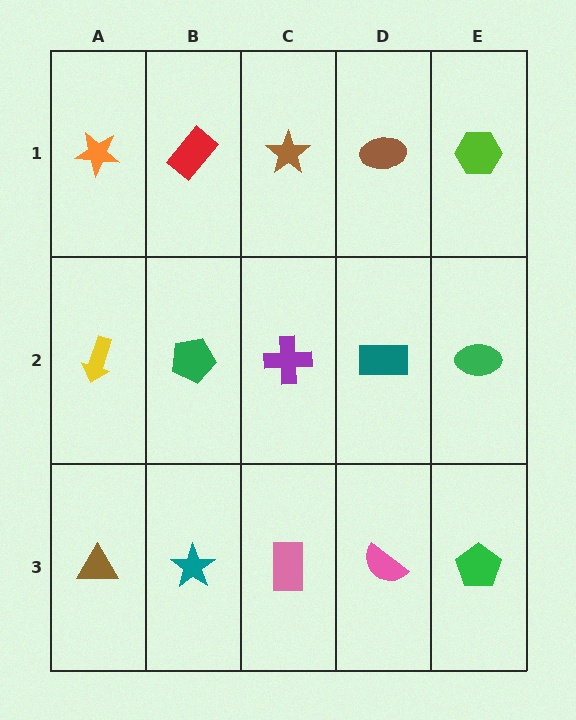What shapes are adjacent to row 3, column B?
A green pentagon (row 2, column B), a brown triangle (row 3, column A), a pink rectangle (row 3, column C).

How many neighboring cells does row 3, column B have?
3.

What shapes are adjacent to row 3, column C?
A purple cross (row 2, column C), a teal star (row 3, column B), a pink semicircle (row 3, column D).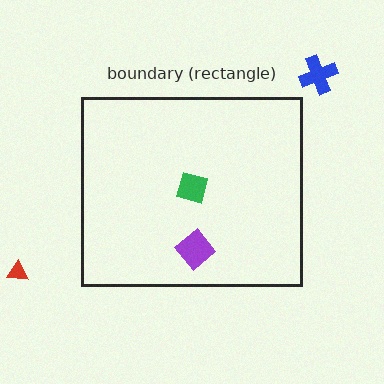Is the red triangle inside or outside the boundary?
Outside.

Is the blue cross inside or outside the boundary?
Outside.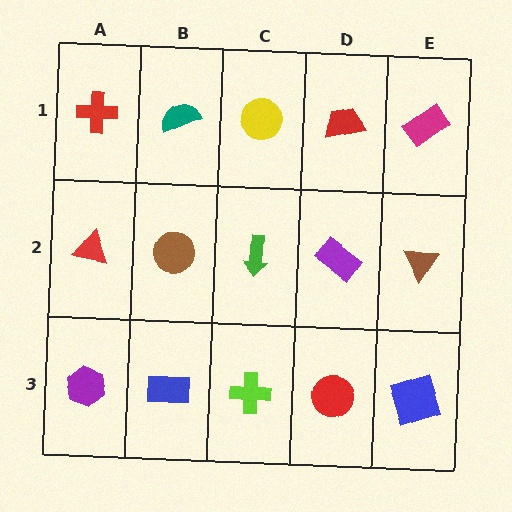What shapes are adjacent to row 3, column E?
A brown triangle (row 2, column E), a red circle (row 3, column D).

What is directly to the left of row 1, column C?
A teal semicircle.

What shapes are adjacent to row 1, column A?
A red triangle (row 2, column A), a teal semicircle (row 1, column B).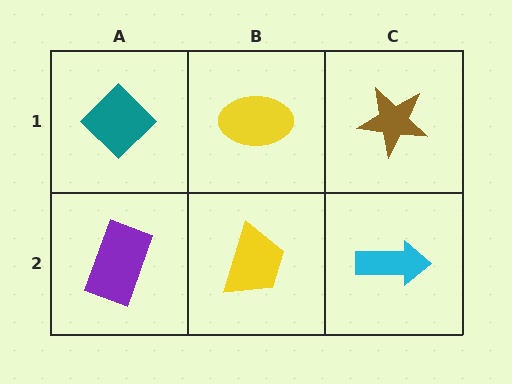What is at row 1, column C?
A brown star.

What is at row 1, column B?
A yellow ellipse.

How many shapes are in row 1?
3 shapes.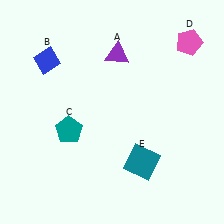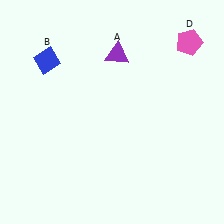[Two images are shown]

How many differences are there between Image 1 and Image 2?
There are 2 differences between the two images.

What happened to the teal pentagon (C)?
The teal pentagon (C) was removed in Image 2. It was in the bottom-left area of Image 1.